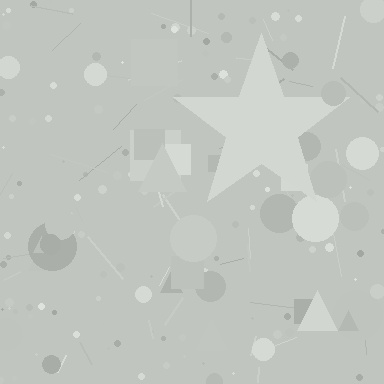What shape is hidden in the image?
A star is hidden in the image.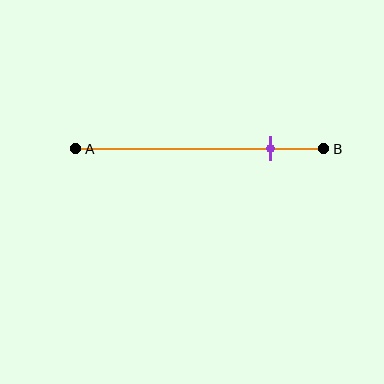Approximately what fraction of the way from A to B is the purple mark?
The purple mark is approximately 80% of the way from A to B.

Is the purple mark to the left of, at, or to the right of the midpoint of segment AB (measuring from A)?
The purple mark is to the right of the midpoint of segment AB.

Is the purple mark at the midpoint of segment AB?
No, the mark is at about 80% from A, not at the 50% midpoint.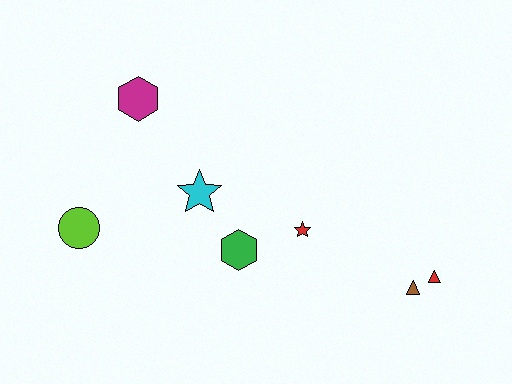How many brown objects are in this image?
There is 1 brown object.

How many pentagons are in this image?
There are no pentagons.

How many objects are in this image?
There are 7 objects.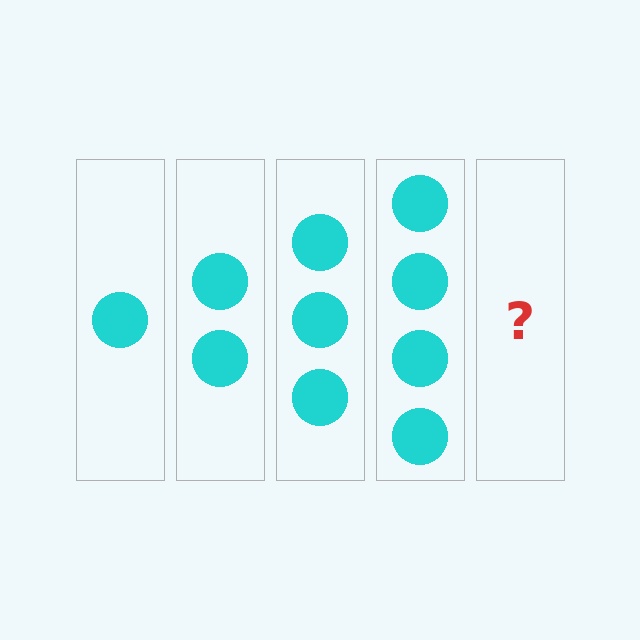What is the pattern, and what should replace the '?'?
The pattern is that each step adds one more circle. The '?' should be 5 circles.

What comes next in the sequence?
The next element should be 5 circles.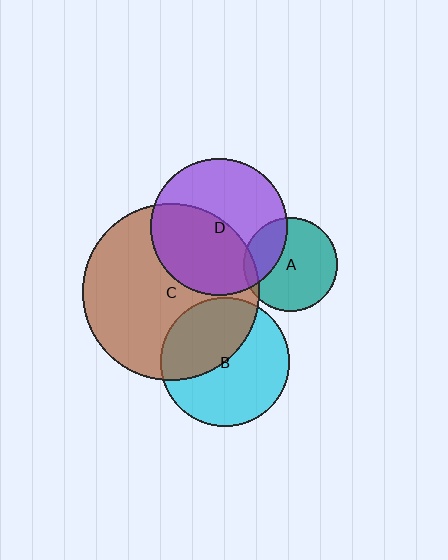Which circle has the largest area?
Circle C (brown).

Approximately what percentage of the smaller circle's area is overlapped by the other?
Approximately 50%.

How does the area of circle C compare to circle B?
Approximately 1.9 times.